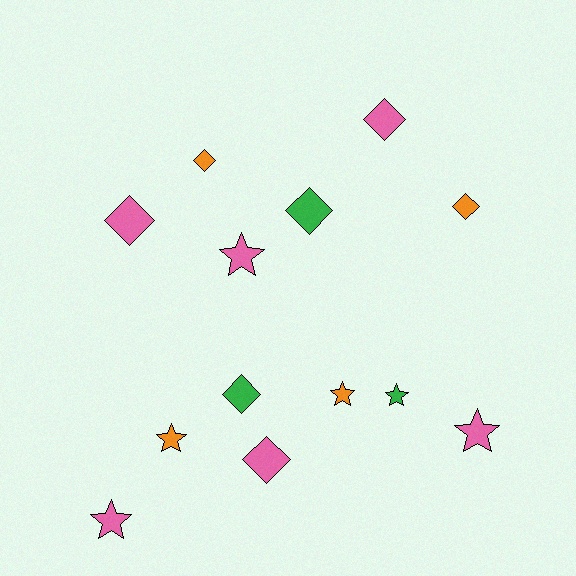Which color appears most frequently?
Pink, with 6 objects.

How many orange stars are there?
There are 2 orange stars.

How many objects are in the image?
There are 13 objects.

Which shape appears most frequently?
Diamond, with 7 objects.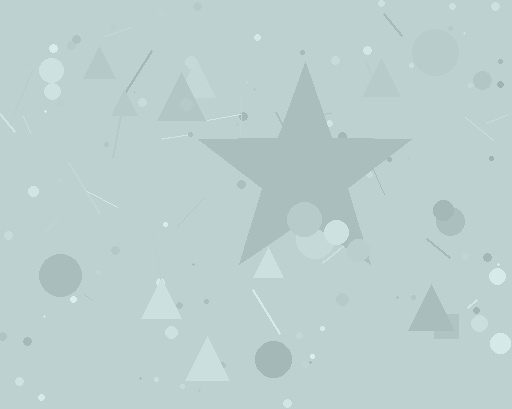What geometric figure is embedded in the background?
A star is embedded in the background.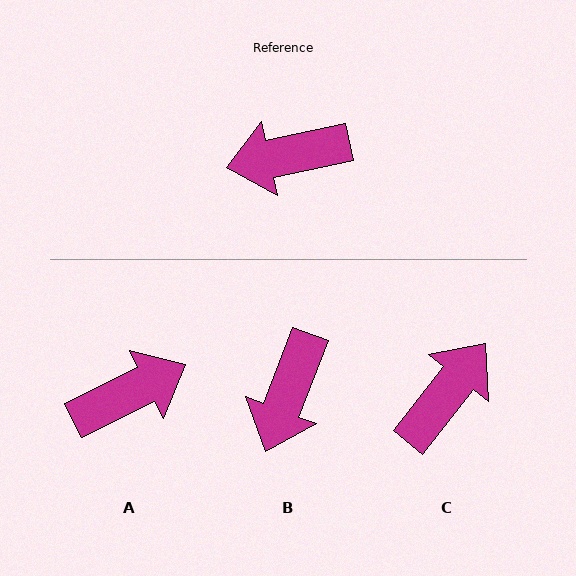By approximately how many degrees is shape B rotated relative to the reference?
Approximately 57 degrees counter-clockwise.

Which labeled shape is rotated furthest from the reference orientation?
A, about 165 degrees away.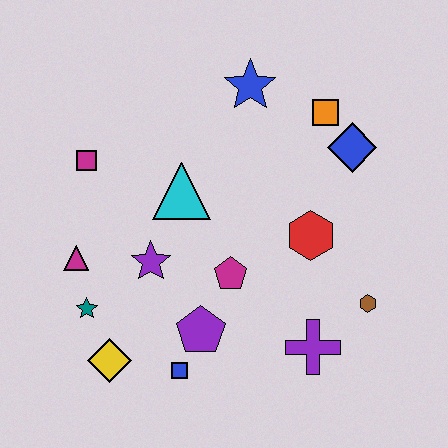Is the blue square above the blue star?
No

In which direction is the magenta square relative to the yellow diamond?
The magenta square is above the yellow diamond.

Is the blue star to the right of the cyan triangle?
Yes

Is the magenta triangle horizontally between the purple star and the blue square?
No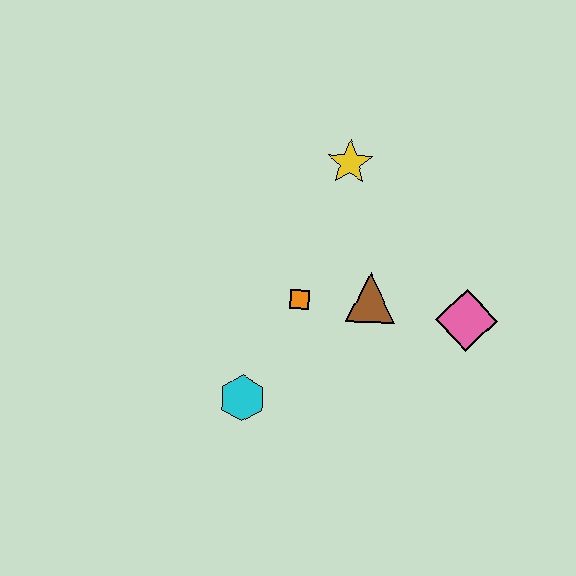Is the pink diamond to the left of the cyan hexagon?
No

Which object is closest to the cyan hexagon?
The orange square is closest to the cyan hexagon.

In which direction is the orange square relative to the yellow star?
The orange square is below the yellow star.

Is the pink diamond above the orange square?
No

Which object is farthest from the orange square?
The pink diamond is farthest from the orange square.